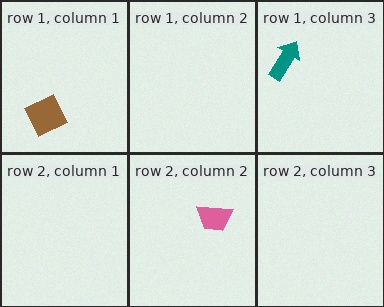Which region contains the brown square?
The row 1, column 1 region.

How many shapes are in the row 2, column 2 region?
1.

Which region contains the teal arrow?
The row 1, column 3 region.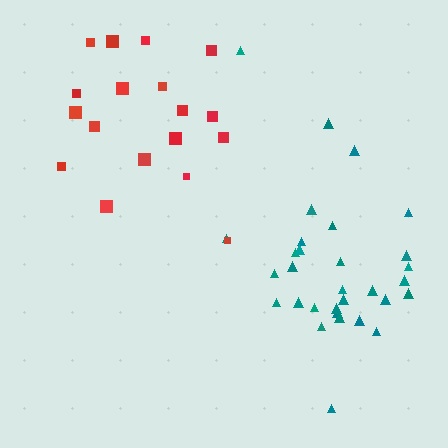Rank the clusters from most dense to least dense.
teal, red.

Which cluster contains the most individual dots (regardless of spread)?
Teal (31).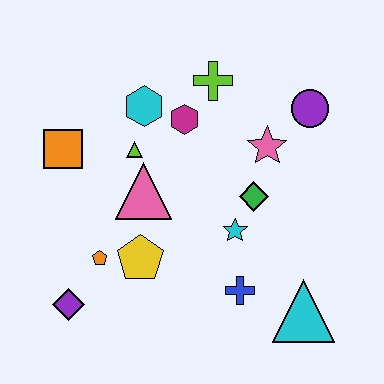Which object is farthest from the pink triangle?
The cyan triangle is farthest from the pink triangle.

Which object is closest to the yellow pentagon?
The orange pentagon is closest to the yellow pentagon.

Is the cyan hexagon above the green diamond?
Yes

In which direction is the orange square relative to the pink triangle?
The orange square is to the left of the pink triangle.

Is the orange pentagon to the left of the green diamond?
Yes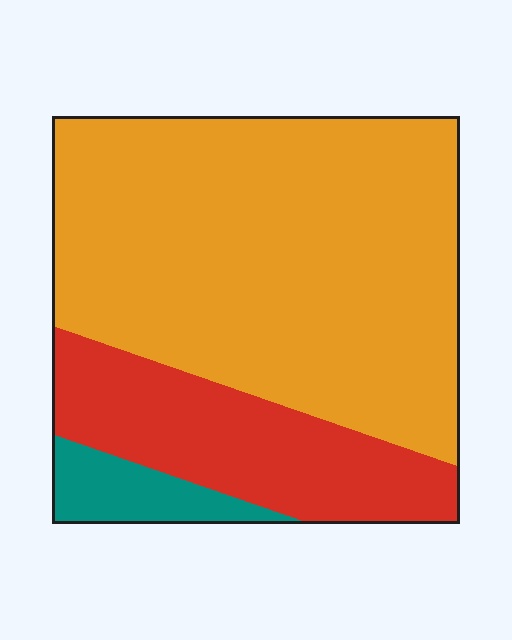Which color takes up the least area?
Teal, at roughly 5%.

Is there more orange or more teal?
Orange.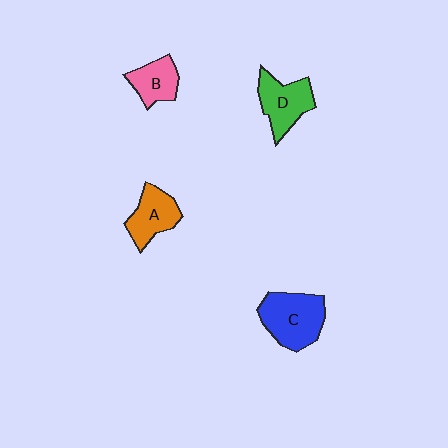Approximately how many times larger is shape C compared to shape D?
Approximately 1.2 times.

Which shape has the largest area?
Shape C (blue).